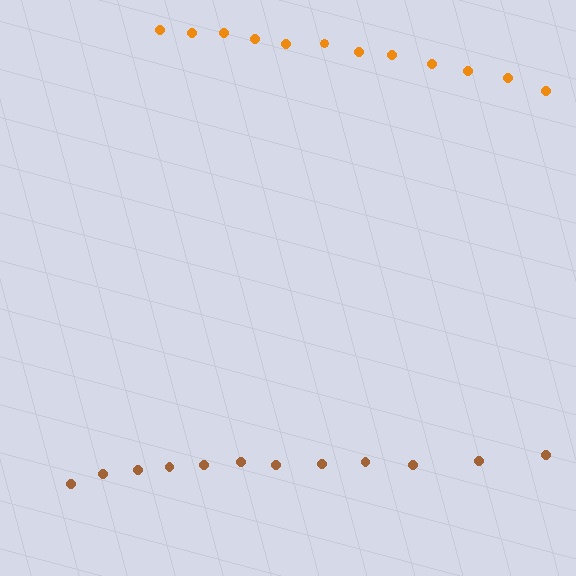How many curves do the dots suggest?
There are 2 distinct paths.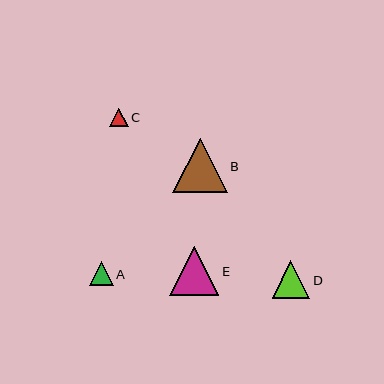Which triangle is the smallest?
Triangle C is the smallest with a size of approximately 19 pixels.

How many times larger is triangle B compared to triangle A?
Triangle B is approximately 2.3 times the size of triangle A.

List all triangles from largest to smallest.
From largest to smallest: B, E, D, A, C.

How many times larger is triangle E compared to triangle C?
Triangle E is approximately 2.6 times the size of triangle C.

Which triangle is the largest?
Triangle B is the largest with a size of approximately 55 pixels.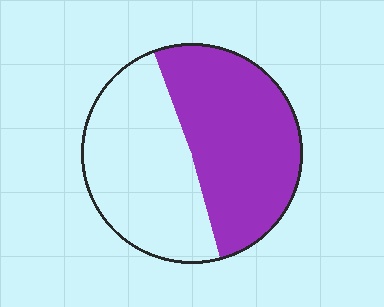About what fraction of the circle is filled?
About one half (1/2).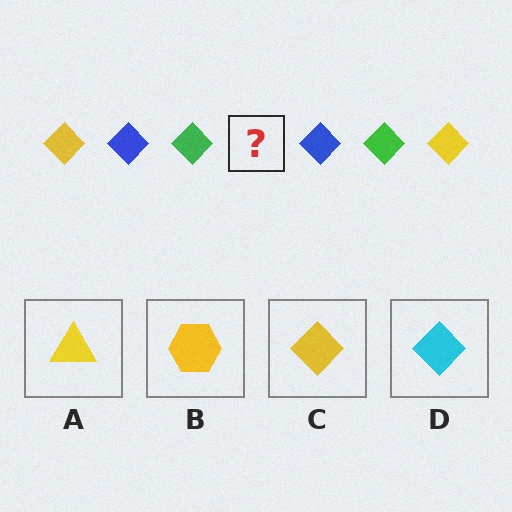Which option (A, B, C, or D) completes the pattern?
C.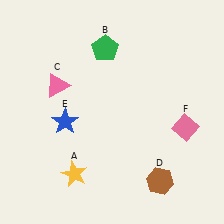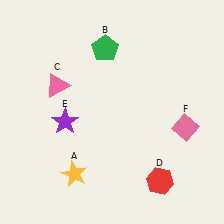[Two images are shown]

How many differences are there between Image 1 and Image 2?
There are 2 differences between the two images.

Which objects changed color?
D changed from brown to red. E changed from blue to purple.